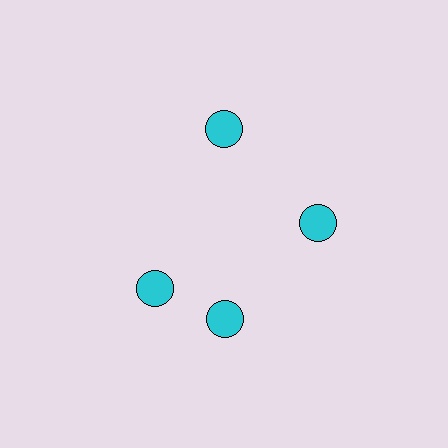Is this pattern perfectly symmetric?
No. The 4 cyan circles are arranged in a ring, but one element near the 9 o'clock position is rotated out of alignment along the ring, breaking the 4-fold rotational symmetry.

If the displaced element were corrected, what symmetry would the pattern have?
It would have 4-fold rotational symmetry — the pattern would map onto itself every 90 degrees.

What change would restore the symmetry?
The symmetry would be restored by rotating it back into even spacing with its neighbors so that all 4 circles sit at equal angles and equal distance from the center.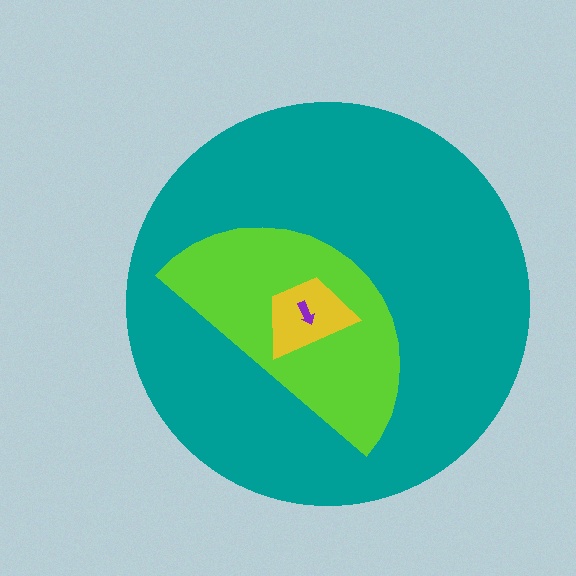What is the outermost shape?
The teal circle.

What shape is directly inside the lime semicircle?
The yellow trapezoid.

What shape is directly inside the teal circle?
The lime semicircle.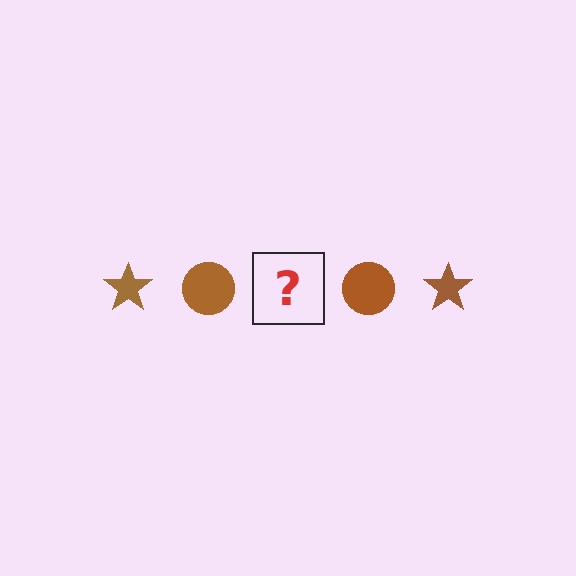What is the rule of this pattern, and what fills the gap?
The rule is that the pattern cycles through star, circle shapes in brown. The gap should be filled with a brown star.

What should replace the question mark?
The question mark should be replaced with a brown star.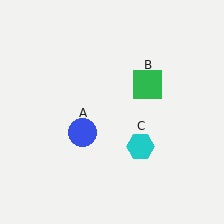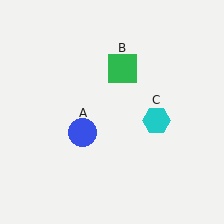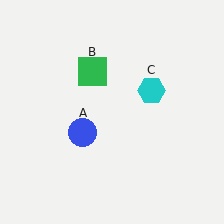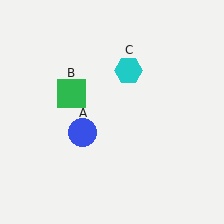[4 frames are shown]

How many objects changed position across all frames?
2 objects changed position: green square (object B), cyan hexagon (object C).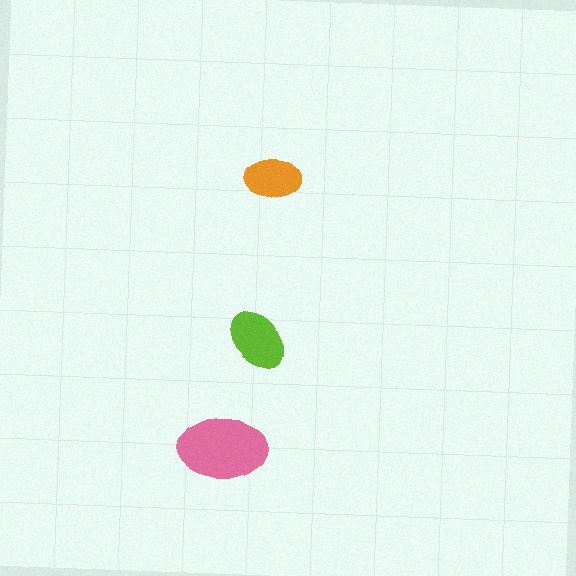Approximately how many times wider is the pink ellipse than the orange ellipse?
About 1.5 times wider.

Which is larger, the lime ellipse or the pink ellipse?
The pink one.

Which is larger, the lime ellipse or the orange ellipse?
The lime one.